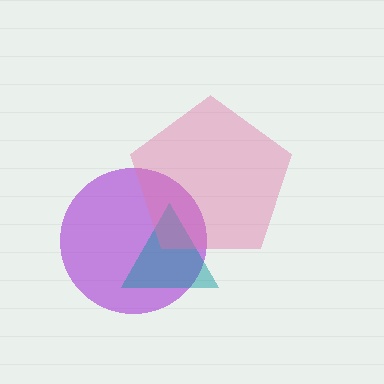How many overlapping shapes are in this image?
There are 3 overlapping shapes in the image.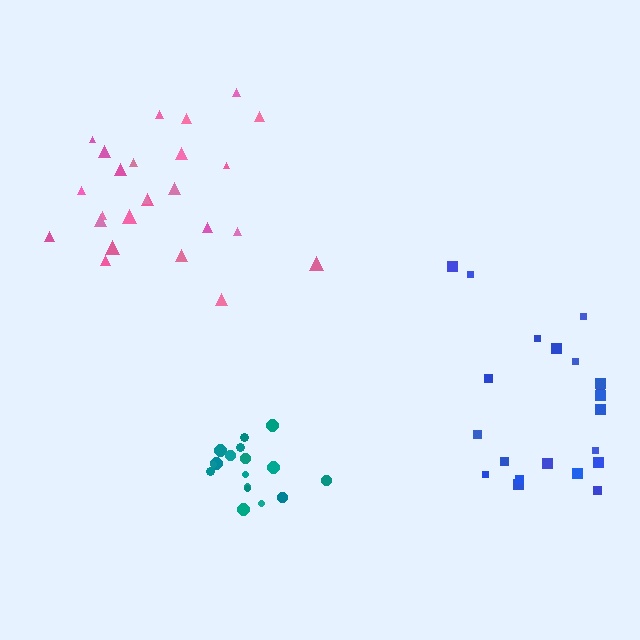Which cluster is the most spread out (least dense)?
Blue.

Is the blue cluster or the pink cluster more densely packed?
Pink.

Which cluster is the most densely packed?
Teal.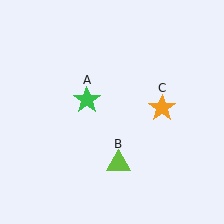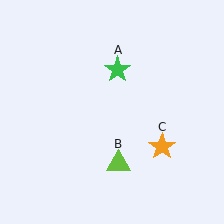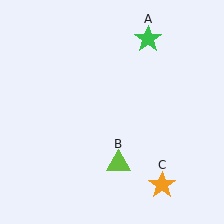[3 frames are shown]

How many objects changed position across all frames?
2 objects changed position: green star (object A), orange star (object C).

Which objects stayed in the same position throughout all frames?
Lime triangle (object B) remained stationary.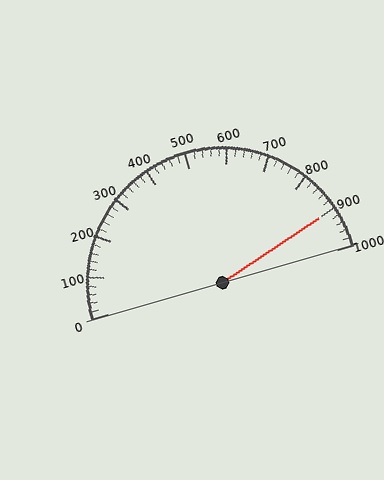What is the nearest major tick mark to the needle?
The nearest major tick mark is 900.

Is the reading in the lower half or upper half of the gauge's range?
The reading is in the upper half of the range (0 to 1000).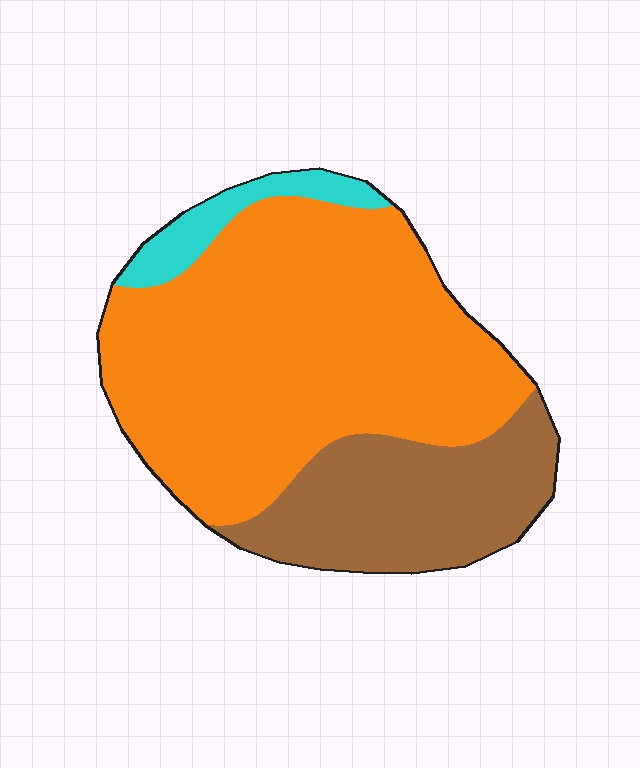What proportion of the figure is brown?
Brown covers roughly 25% of the figure.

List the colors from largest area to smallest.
From largest to smallest: orange, brown, cyan.